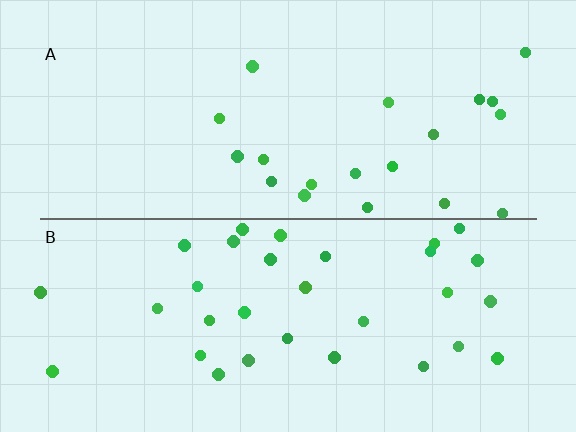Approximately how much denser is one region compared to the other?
Approximately 1.6× — region B over region A.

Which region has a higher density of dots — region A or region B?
B (the bottom).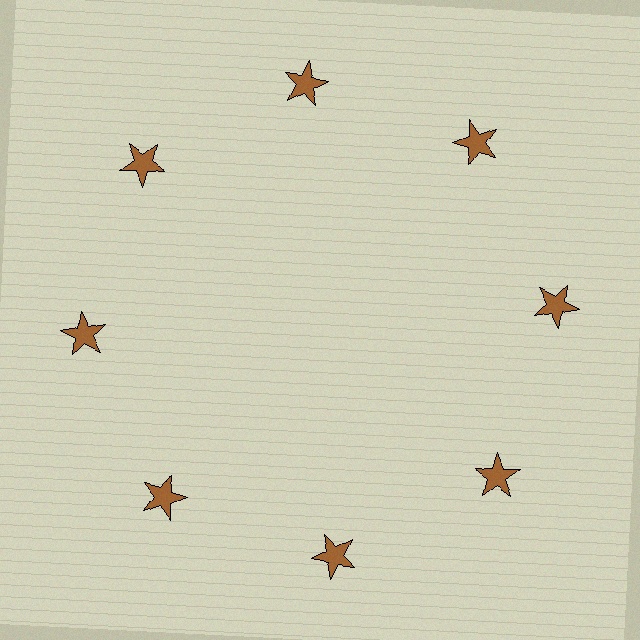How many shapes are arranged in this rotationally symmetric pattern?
There are 8 shapes, arranged in 8 groups of 1.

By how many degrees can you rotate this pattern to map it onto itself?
The pattern maps onto itself every 45 degrees of rotation.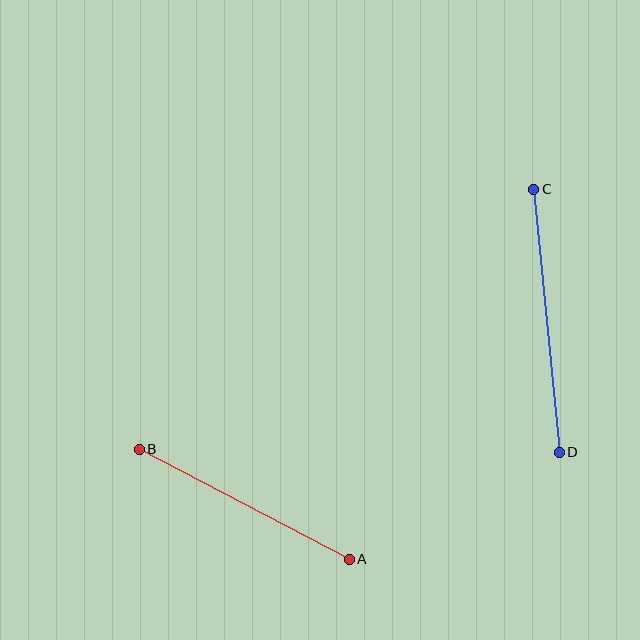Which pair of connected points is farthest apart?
Points C and D are farthest apart.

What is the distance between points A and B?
The distance is approximately 237 pixels.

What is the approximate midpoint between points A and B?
The midpoint is at approximately (244, 504) pixels.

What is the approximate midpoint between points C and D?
The midpoint is at approximately (546, 321) pixels.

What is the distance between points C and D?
The distance is approximately 264 pixels.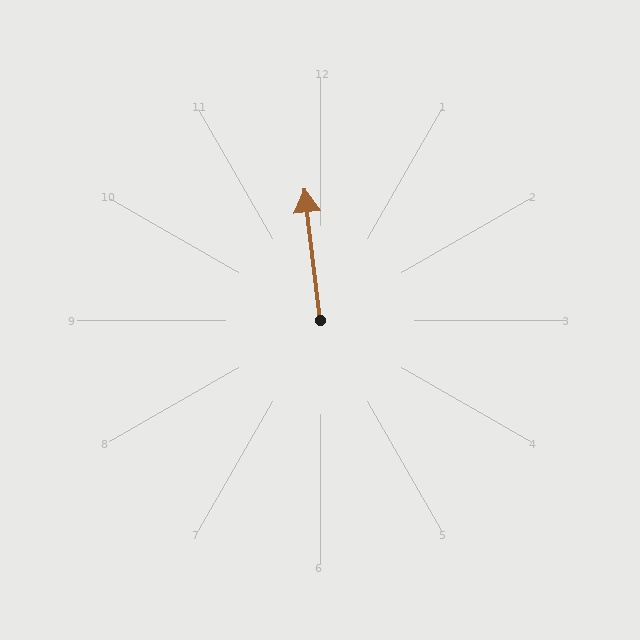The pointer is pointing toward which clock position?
Roughly 12 o'clock.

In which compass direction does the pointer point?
North.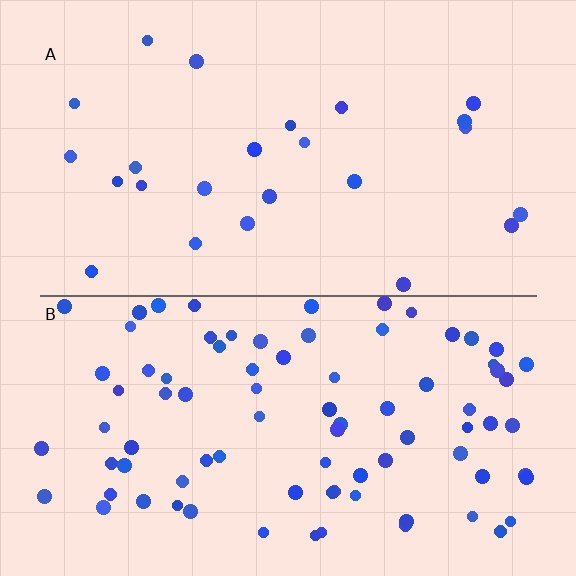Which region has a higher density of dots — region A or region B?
B (the bottom).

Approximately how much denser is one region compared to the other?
Approximately 3.5× — region B over region A.